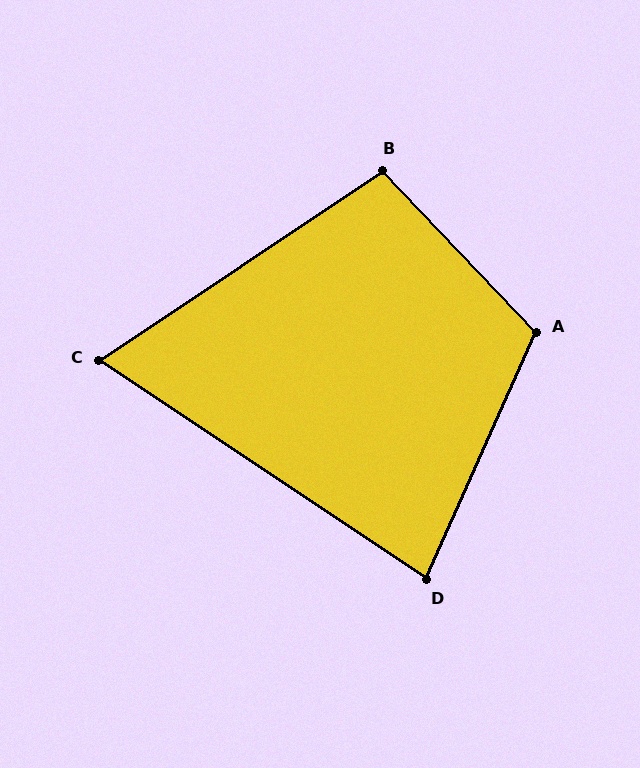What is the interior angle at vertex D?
Approximately 80 degrees (acute).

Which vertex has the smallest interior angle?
C, at approximately 68 degrees.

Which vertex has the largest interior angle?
A, at approximately 112 degrees.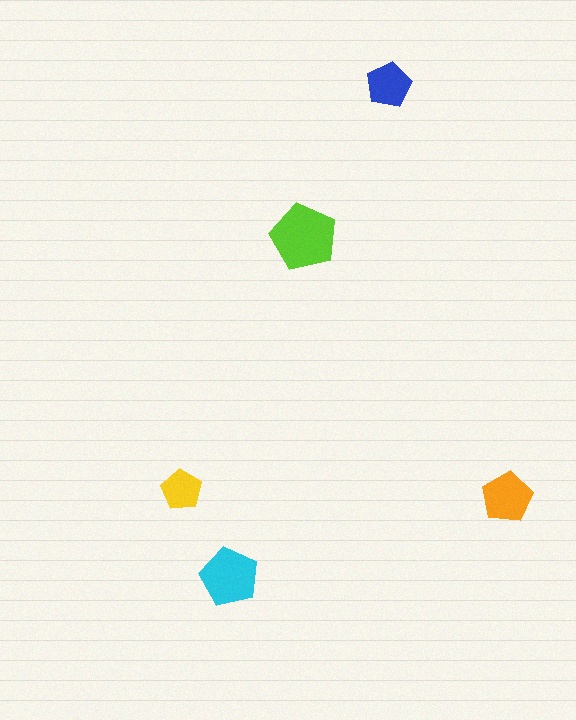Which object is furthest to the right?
The orange pentagon is rightmost.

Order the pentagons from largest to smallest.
the lime one, the cyan one, the orange one, the blue one, the yellow one.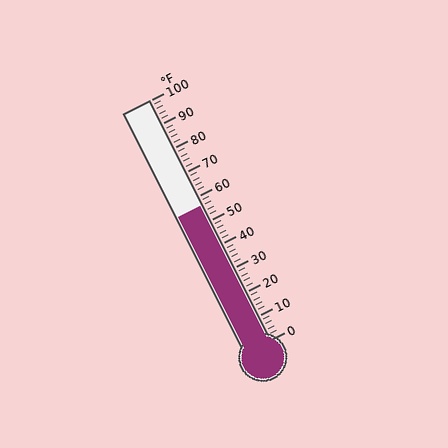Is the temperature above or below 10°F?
The temperature is above 10°F.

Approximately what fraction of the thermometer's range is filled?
The thermometer is filled to approximately 55% of its range.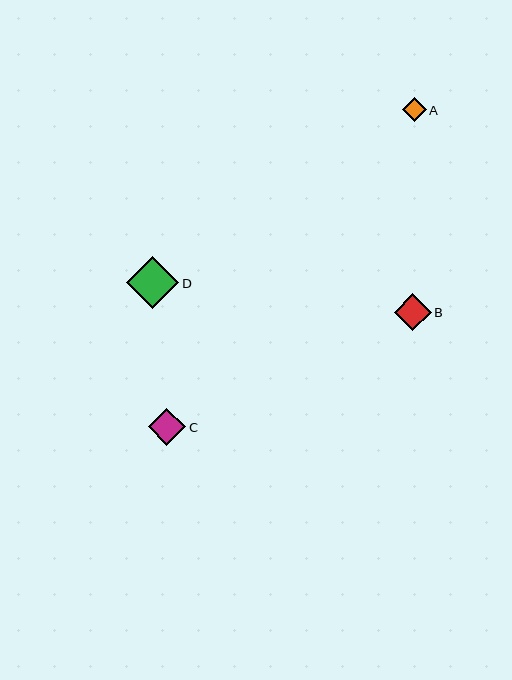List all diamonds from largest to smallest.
From largest to smallest: D, C, B, A.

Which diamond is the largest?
Diamond D is the largest with a size of approximately 52 pixels.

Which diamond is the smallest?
Diamond A is the smallest with a size of approximately 24 pixels.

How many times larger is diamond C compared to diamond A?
Diamond C is approximately 1.5 times the size of diamond A.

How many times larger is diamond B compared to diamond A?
Diamond B is approximately 1.5 times the size of diamond A.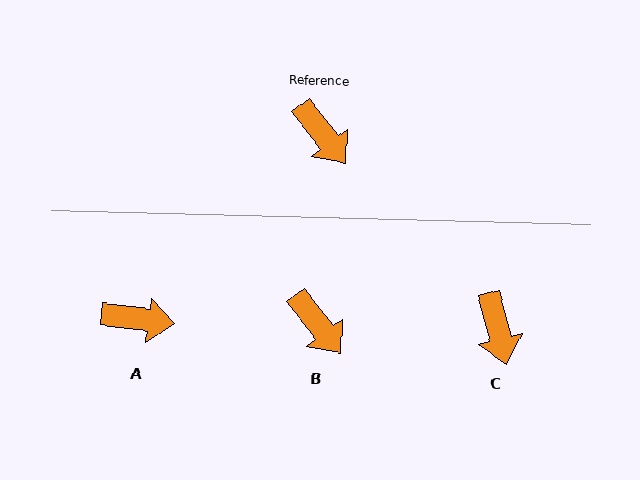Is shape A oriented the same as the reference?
No, it is off by about 45 degrees.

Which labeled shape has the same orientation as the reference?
B.